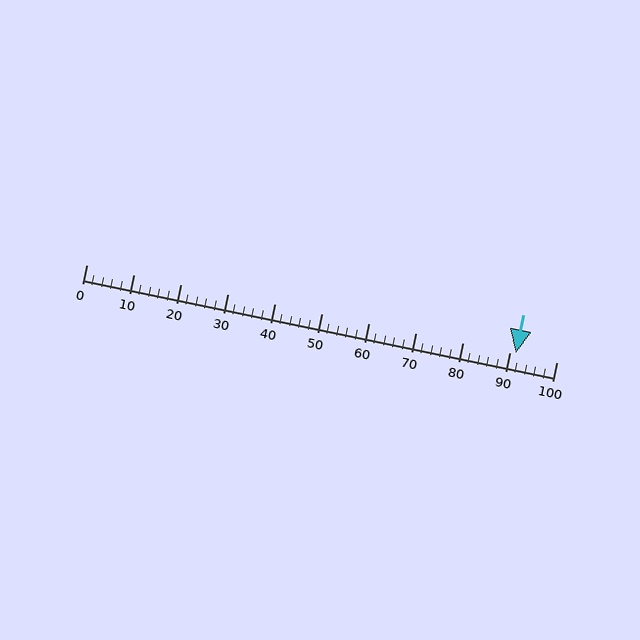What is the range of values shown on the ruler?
The ruler shows values from 0 to 100.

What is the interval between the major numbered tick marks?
The major tick marks are spaced 10 units apart.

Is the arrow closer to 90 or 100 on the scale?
The arrow is closer to 90.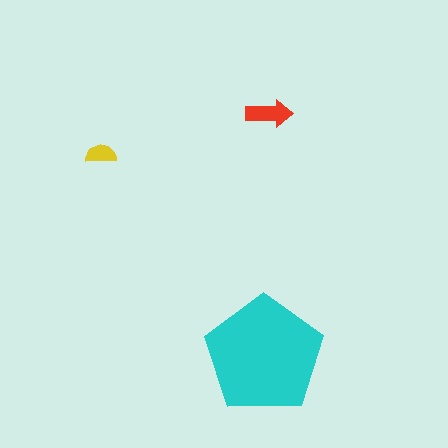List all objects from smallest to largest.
The yellow semicircle, the red arrow, the cyan pentagon.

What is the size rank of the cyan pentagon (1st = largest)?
1st.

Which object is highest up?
The red arrow is topmost.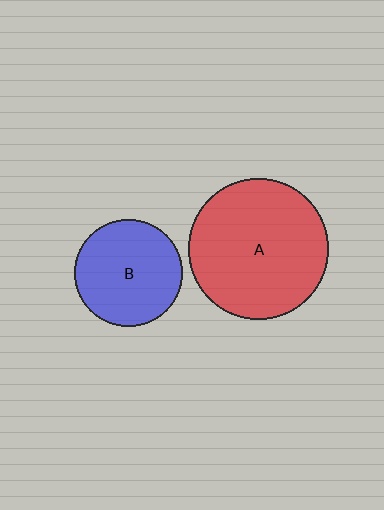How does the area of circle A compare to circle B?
Approximately 1.7 times.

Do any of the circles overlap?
No, none of the circles overlap.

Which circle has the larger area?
Circle A (red).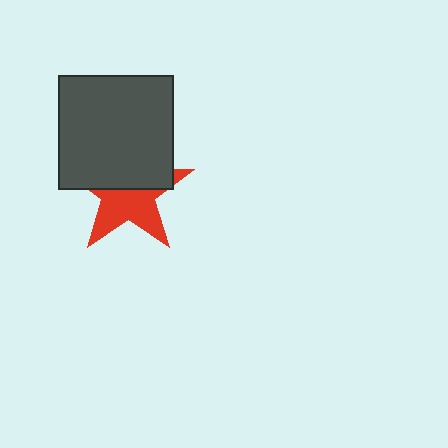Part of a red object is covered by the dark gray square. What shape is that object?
It is a star.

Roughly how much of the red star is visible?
About half of it is visible (roughly 52%).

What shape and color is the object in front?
The object in front is a dark gray square.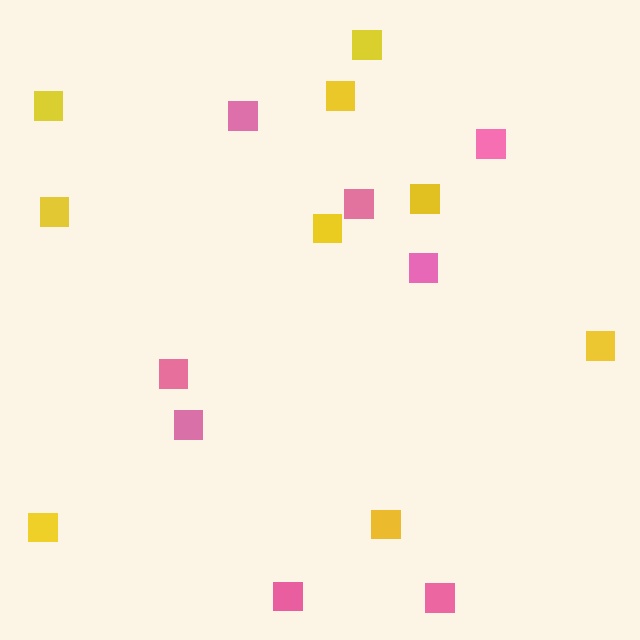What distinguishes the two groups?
There are 2 groups: one group of yellow squares (9) and one group of pink squares (8).